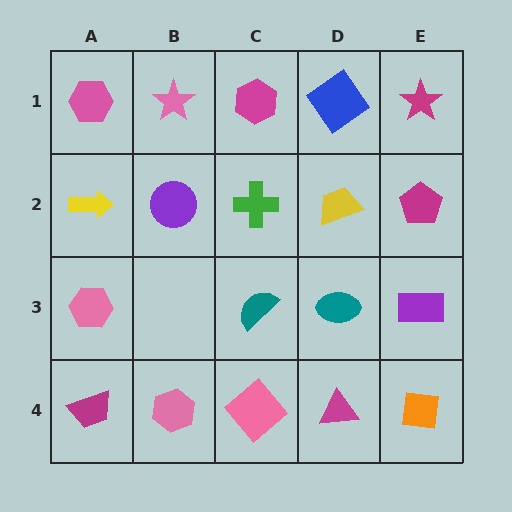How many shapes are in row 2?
5 shapes.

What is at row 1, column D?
A blue diamond.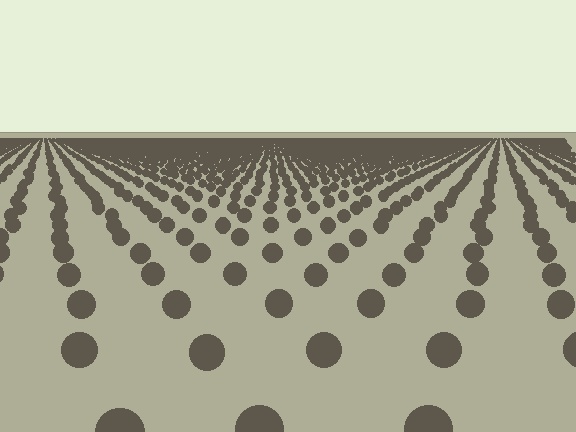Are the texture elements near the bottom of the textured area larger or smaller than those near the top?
Larger. Near the bottom, elements are closer to the viewer and appear at a bigger on-screen size.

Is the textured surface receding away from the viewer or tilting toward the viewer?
The surface is receding away from the viewer. Texture elements get smaller and denser toward the top.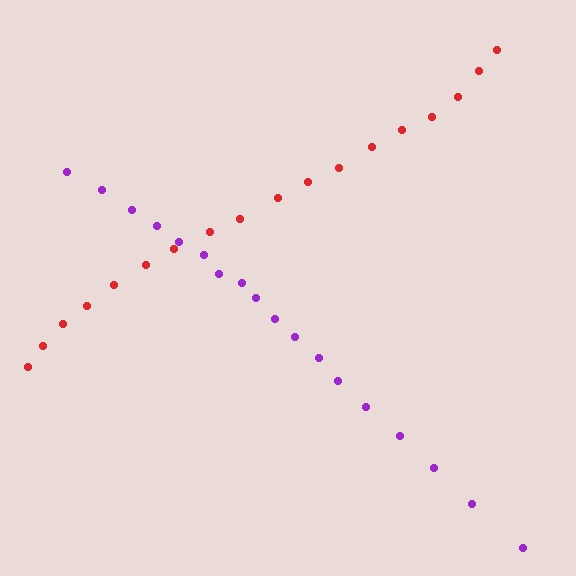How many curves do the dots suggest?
There are 2 distinct paths.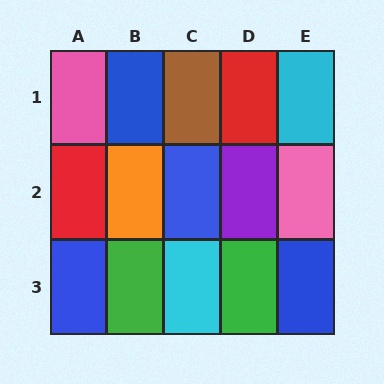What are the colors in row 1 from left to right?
Pink, blue, brown, red, cyan.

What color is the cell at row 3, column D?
Green.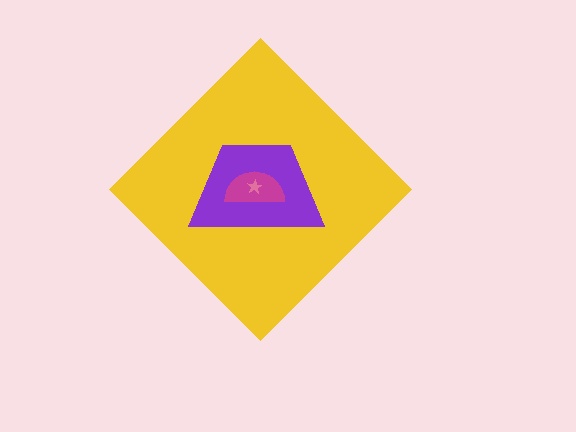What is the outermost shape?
The yellow diamond.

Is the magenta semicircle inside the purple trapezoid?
Yes.